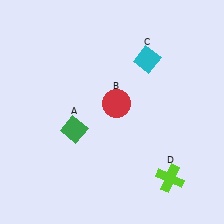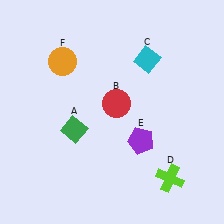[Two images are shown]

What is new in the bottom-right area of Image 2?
A purple pentagon (E) was added in the bottom-right area of Image 2.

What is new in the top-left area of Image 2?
An orange circle (F) was added in the top-left area of Image 2.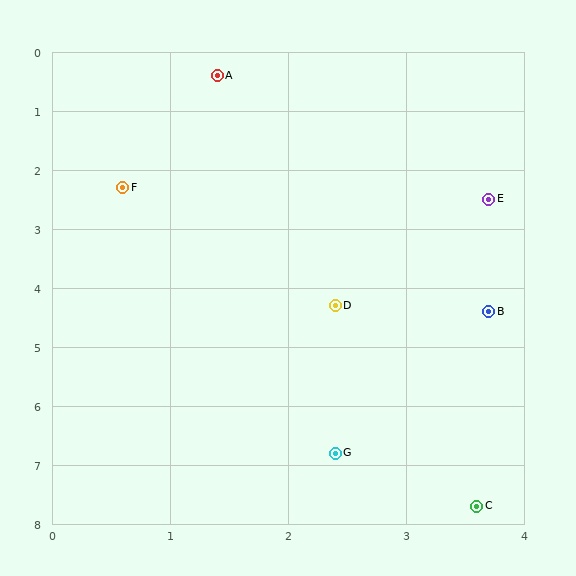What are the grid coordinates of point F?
Point F is at approximately (0.6, 2.3).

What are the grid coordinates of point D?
Point D is at approximately (2.4, 4.3).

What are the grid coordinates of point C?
Point C is at approximately (3.6, 7.7).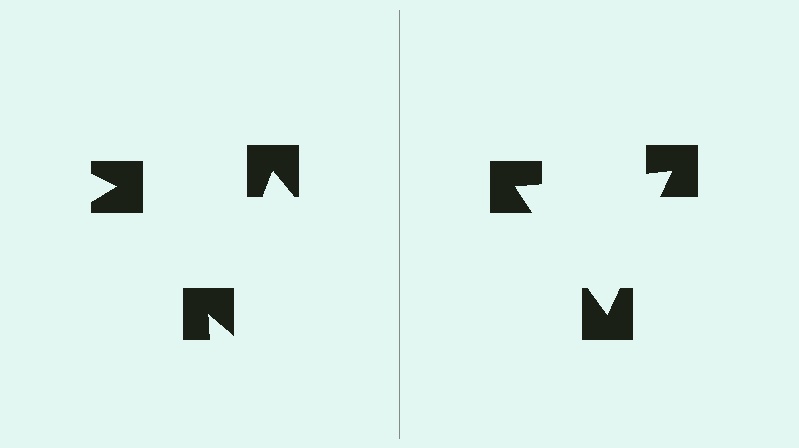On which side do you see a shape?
An illusory triangle appears on the right side. On the left side the wedge cuts are rotated, so no coherent shape forms.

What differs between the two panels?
The notched squares are positioned identically on both sides; only the wedge orientations differ. On the right they align to a triangle; on the left they are misaligned.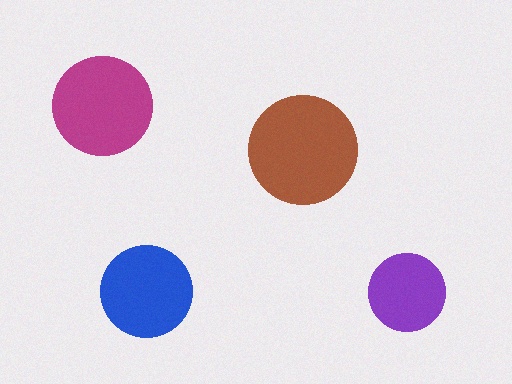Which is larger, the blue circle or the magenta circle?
The magenta one.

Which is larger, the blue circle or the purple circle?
The blue one.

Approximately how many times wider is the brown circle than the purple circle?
About 1.5 times wider.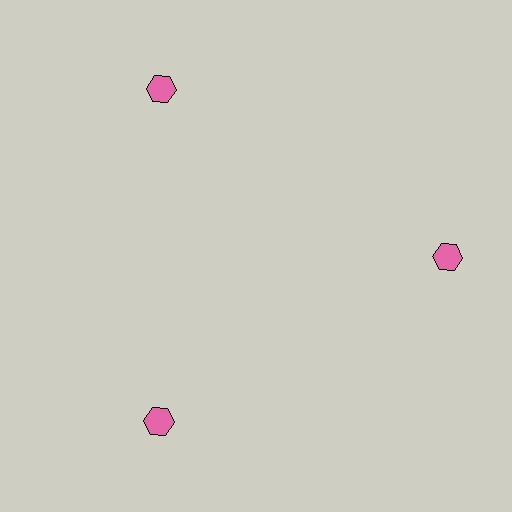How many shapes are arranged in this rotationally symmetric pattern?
There are 3 shapes, arranged in 3 groups of 1.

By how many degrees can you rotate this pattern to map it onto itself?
The pattern maps onto itself every 120 degrees of rotation.